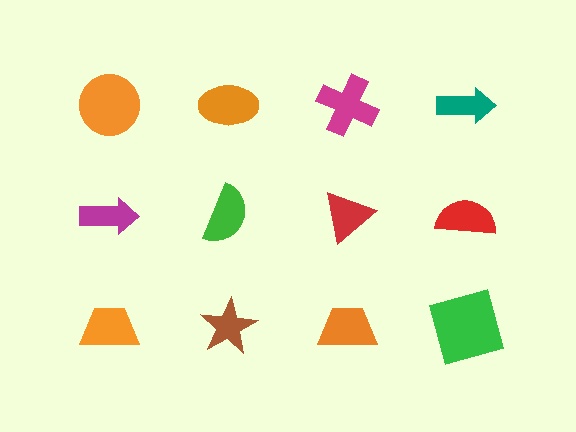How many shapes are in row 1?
4 shapes.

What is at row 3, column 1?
An orange trapezoid.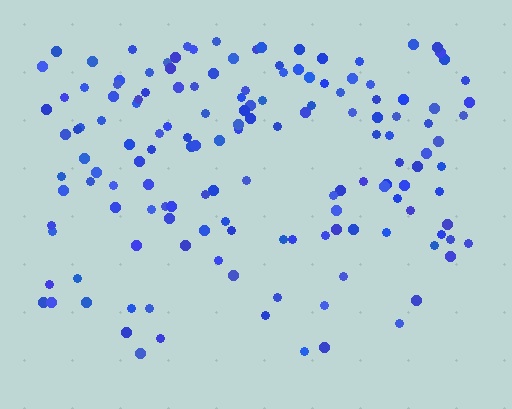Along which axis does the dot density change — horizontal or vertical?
Vertical.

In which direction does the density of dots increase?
From bottom to top, with the top side densest.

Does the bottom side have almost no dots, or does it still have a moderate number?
Still a moderate number, just noticeably fewer than the top.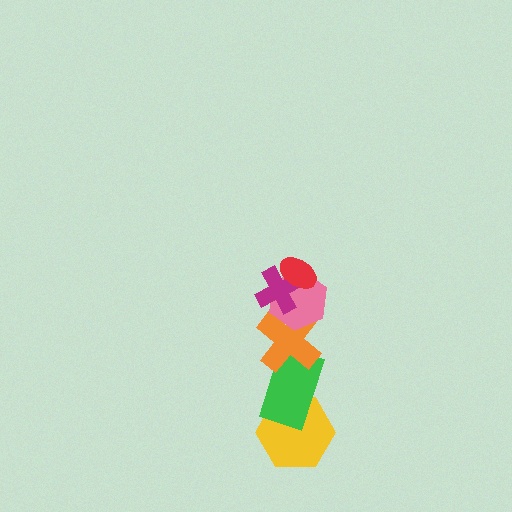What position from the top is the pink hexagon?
The pink hexagon is 3rd from the top.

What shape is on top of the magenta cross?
The red ellipse is on top of the magenta cross.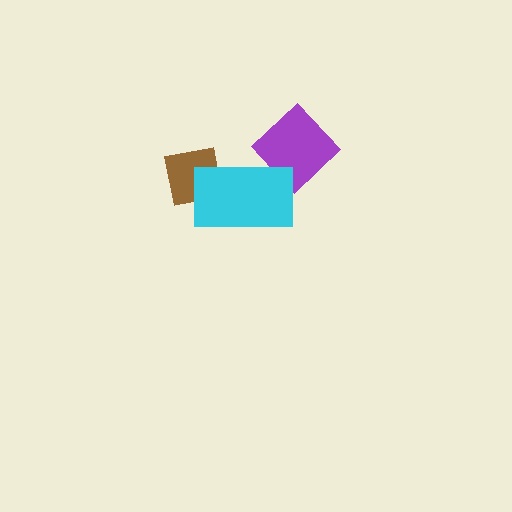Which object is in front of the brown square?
The cyan rectangle is in front of the brown square.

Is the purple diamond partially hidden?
Yes, it is partially covered by another shape.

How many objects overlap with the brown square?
1 object overlaps with the brown square.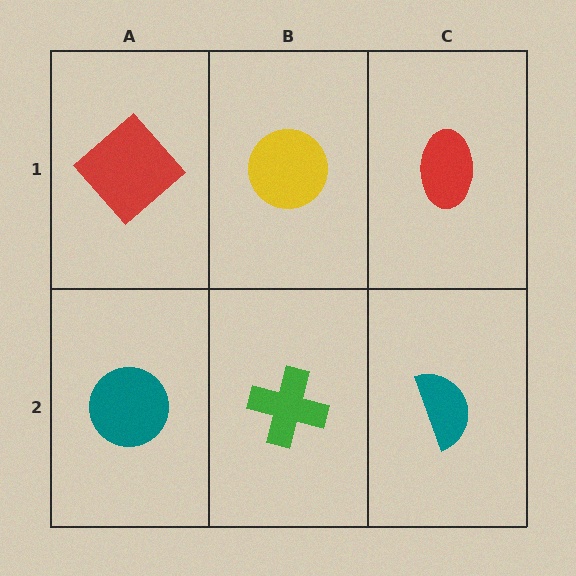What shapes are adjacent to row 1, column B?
A green cross (row 2, column B), a red diamond (row 1, column A), a red ellipse (row 1, column C).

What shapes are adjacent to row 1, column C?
A teal semicircle (row 2, column C), a yellow circle (row 1, column B).